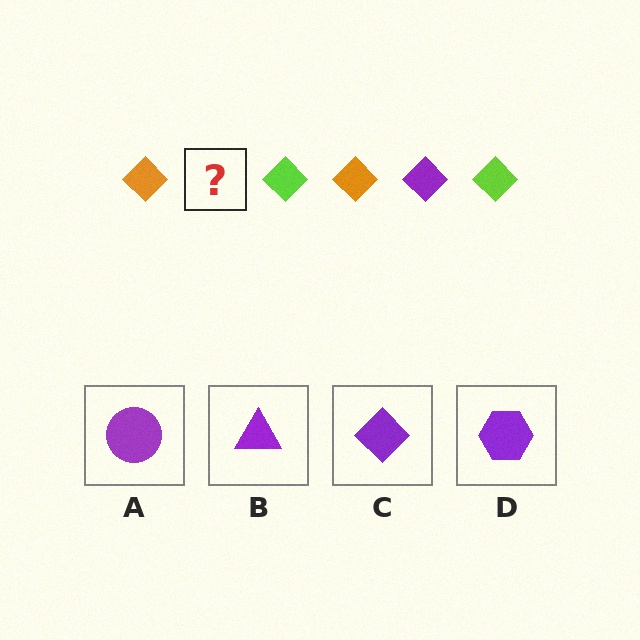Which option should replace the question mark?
Option C.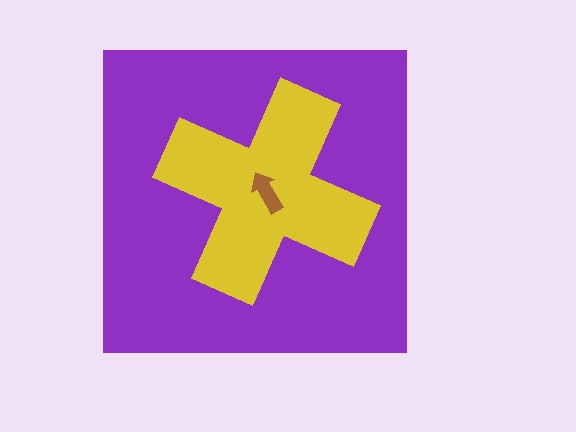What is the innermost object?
The brown arrow.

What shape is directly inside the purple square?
The yellow cross.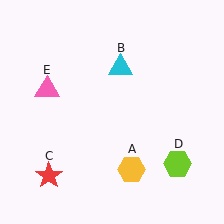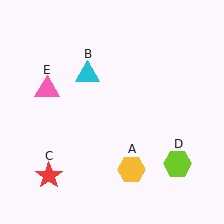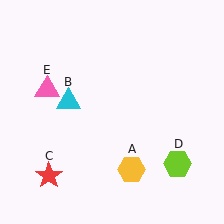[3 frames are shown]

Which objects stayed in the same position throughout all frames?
Yellow hexagon (object A) and red star (object C) and lime hexagon (object D) and pink triangle (object E) remained stationary.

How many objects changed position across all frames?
1 object changed position: cyan triangle (object B).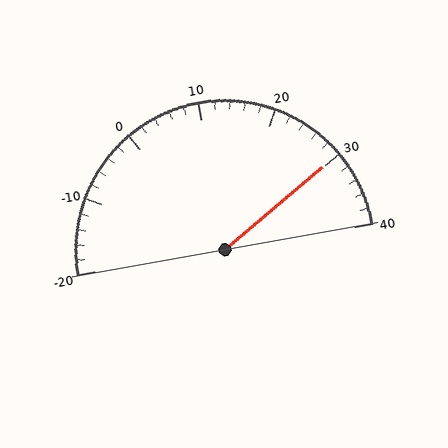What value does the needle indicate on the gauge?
The needle indicates approximately 30.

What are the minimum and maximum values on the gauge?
The gauge ranges from -20 to 40.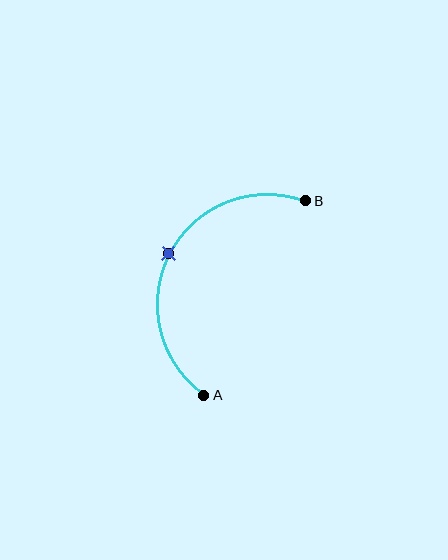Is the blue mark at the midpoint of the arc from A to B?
Yes. The blue mark lies on the arc at equal arc-length from both A and B — it is the arc midpoint.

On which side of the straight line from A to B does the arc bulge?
The arc bulges to the left of the straight line connecting A and B.